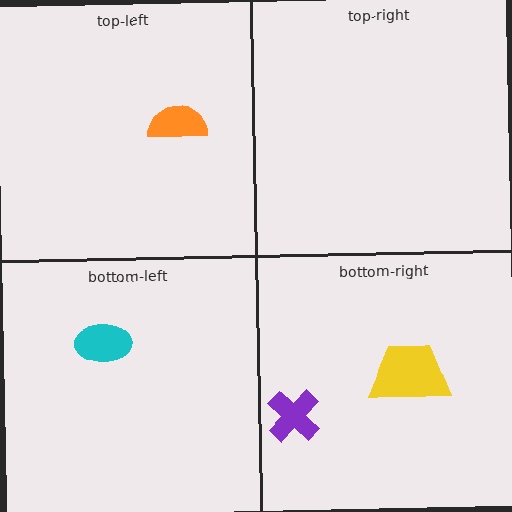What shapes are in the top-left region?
The orange semicircle.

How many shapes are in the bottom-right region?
2.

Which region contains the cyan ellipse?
The bottom-left region.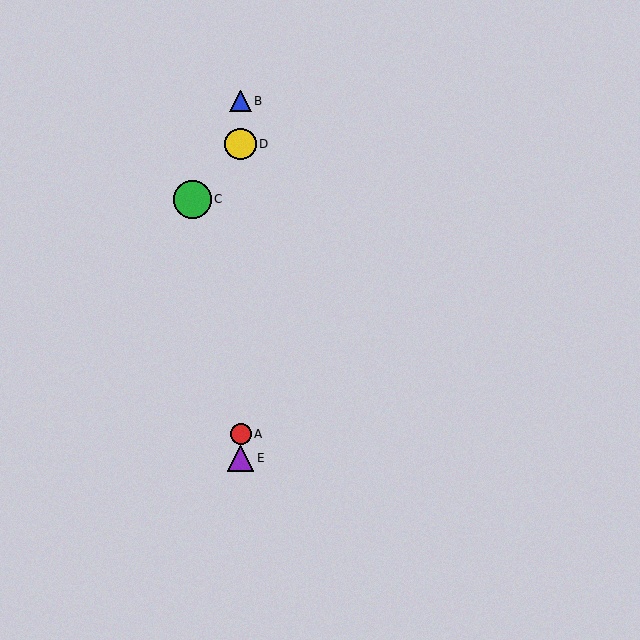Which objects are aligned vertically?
Objects A, B, D, E are aligned vertically.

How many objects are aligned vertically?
4 objects (A, B, D, E) are aligned vertically.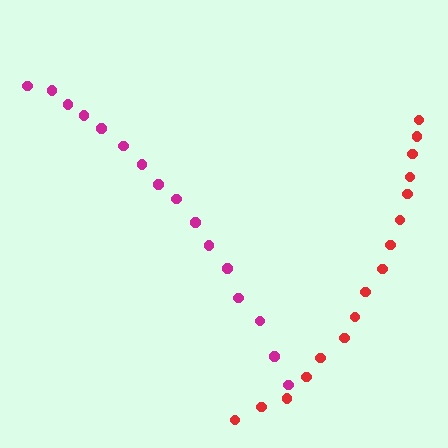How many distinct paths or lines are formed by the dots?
There are 2 distinct paths.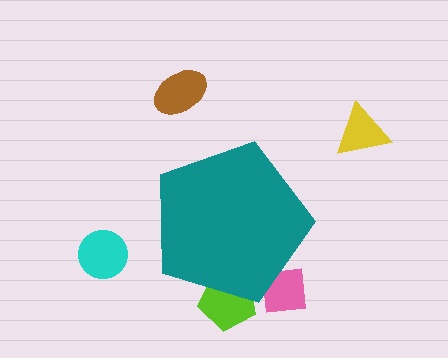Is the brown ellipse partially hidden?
No, the brown ellipse is fully visible.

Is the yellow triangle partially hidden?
No, the yellow triangle is fully visible.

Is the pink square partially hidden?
Yes, the pink square is partially hidden behind the teal pentagon.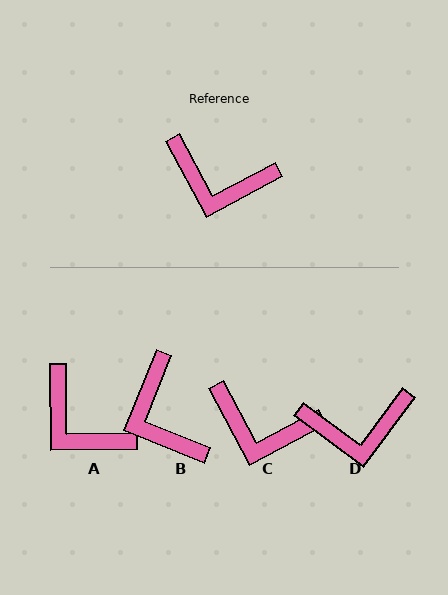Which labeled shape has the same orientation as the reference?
C.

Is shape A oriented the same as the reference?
No, it is off by about 28 degrees.